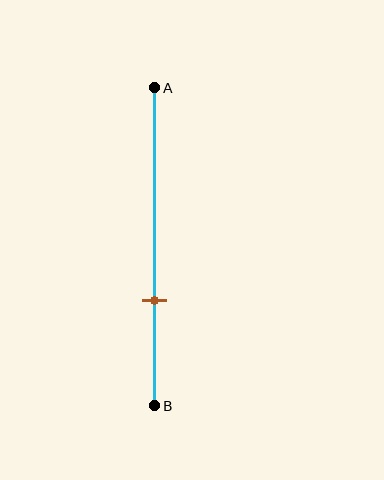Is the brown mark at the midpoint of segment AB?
No, the mark is at about 65% from A, not at the 50% midpoint.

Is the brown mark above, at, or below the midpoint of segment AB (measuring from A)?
The brown mark is below the midpoint of segment AB.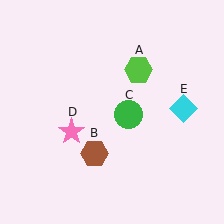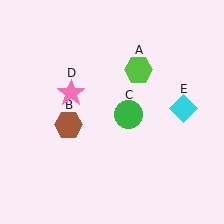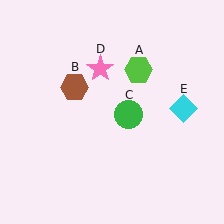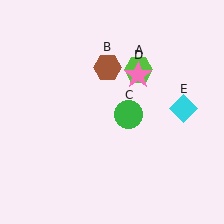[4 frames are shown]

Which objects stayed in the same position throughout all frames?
Lime hexagon (object A) and green circle (object C) and cyan diamond (object E) remained stationary.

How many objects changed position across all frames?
2 objects changed position: brown hexagon (object B), pink star (object D).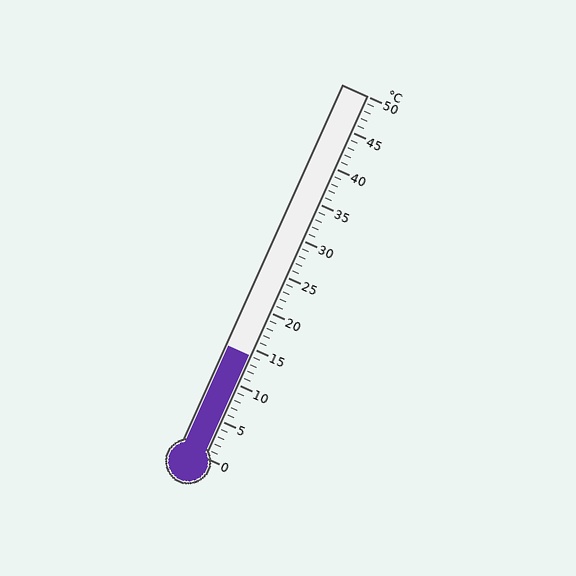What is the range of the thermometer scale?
The thermometer scale ranges from 0°C to 50°C.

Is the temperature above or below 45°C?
The temperature is below 45°C.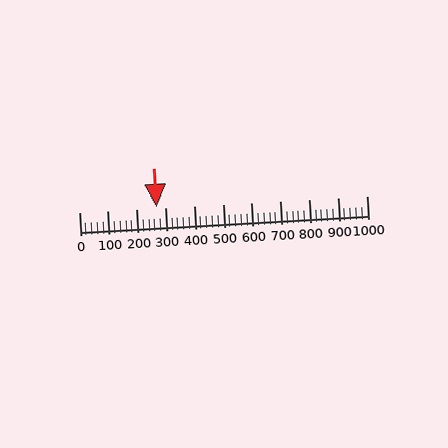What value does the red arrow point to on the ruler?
The red arrow points to approximately 270.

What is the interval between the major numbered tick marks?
The major tick marks are spaced 100 units apart.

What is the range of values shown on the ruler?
The ruler shows values from 0 to 1000.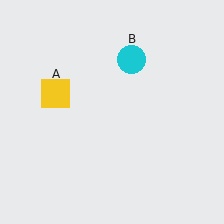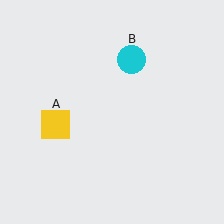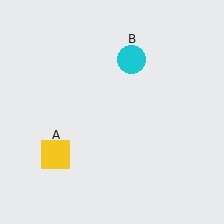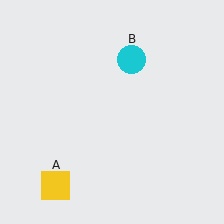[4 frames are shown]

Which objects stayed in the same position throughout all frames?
Cyan circle (object B) remained stationary.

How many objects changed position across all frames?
1 object changed position: yellow square (object A).